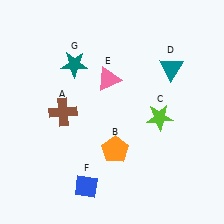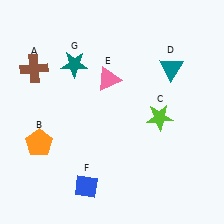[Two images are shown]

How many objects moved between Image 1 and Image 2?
2 objects moved between the two images.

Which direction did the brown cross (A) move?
The brown cross (A) moved up.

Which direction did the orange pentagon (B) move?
The orange pentagon (B) moved left.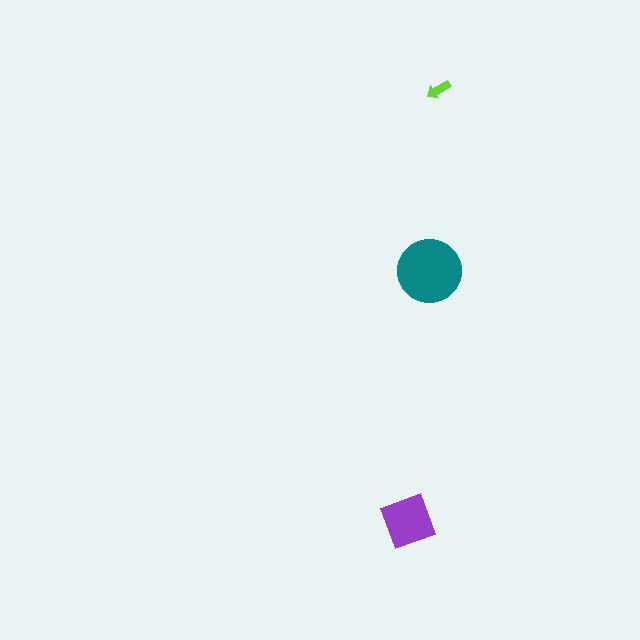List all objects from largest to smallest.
The teal circle, the purple diamond, the lime arrow.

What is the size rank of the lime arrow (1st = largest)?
3rd.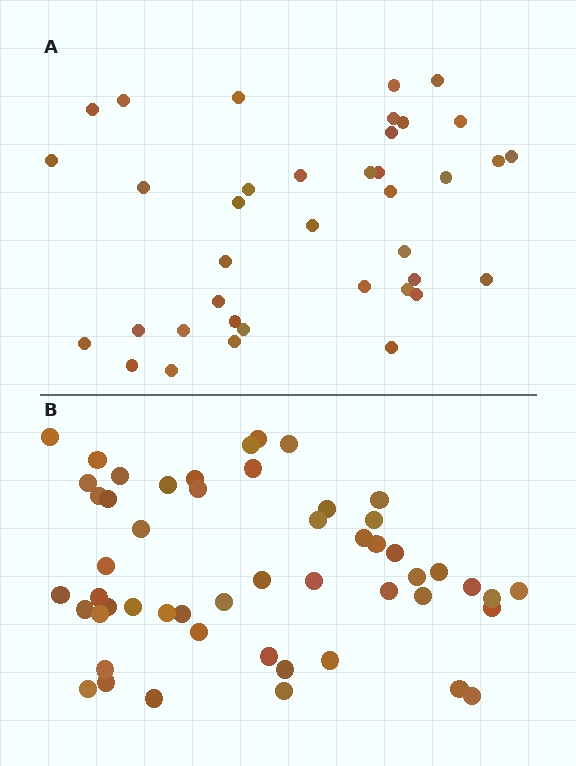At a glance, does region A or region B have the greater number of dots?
Region B (the bottom region) has more dots.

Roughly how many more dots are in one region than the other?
Region B has approximately 15 more dots than region A.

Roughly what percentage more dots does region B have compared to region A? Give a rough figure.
About 35% more.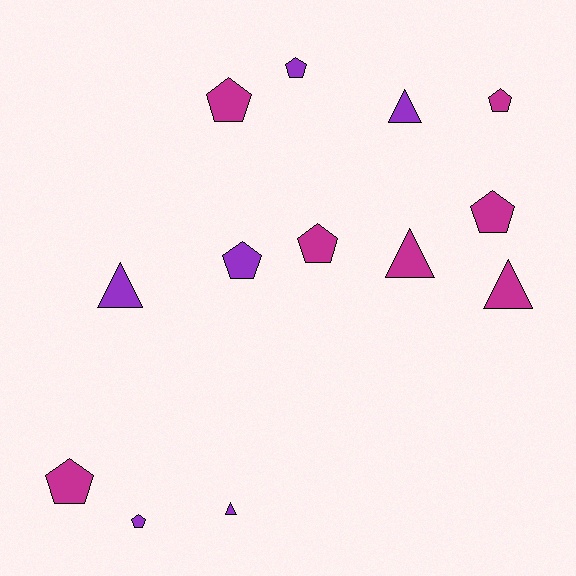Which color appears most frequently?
Magenta, with 7 objects.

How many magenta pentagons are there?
There are 5 magenta pentagons.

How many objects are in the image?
There are 13 objects.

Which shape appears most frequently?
Pentagon, with 8 objects.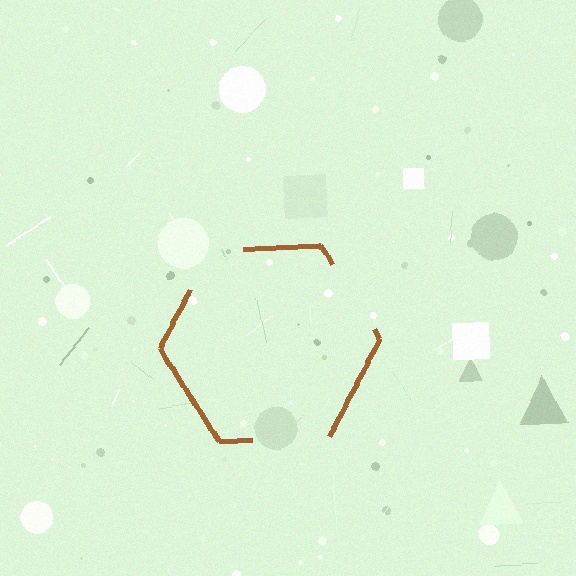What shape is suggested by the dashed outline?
The dashed outline suggests a hexagon.